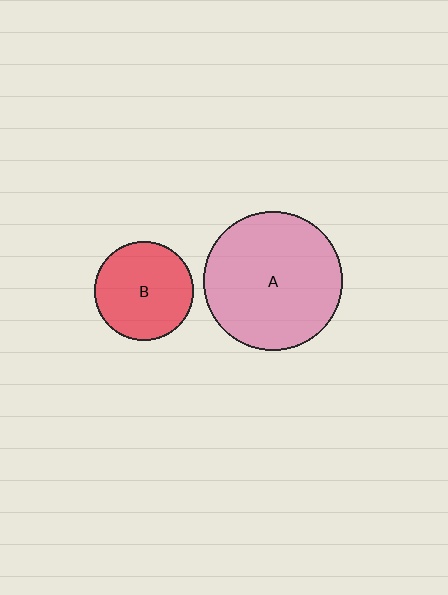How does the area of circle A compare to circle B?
Approximately 2.0 times.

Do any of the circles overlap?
No, none of the circles overlap.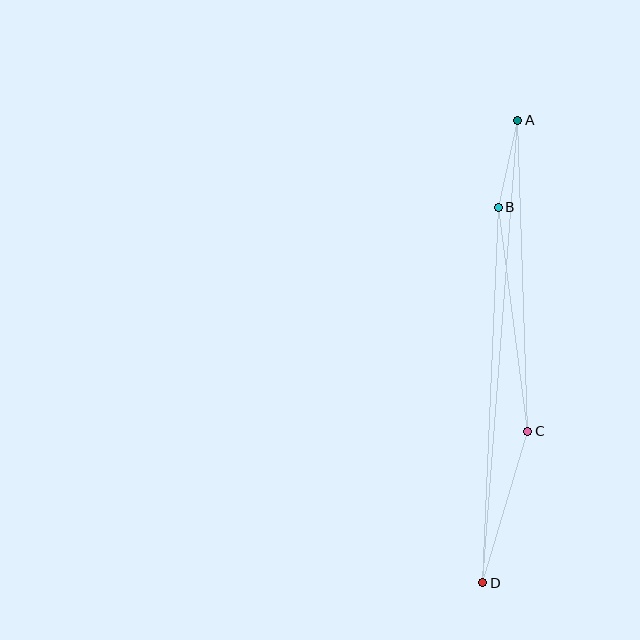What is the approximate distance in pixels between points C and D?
The distance between C and D is approximately 158 pixels.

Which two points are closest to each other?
Points A and B are closest to each other.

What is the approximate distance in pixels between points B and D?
The distance between B and D is approximately 376 pixels.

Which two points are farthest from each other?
Points A and D are farthest from each other.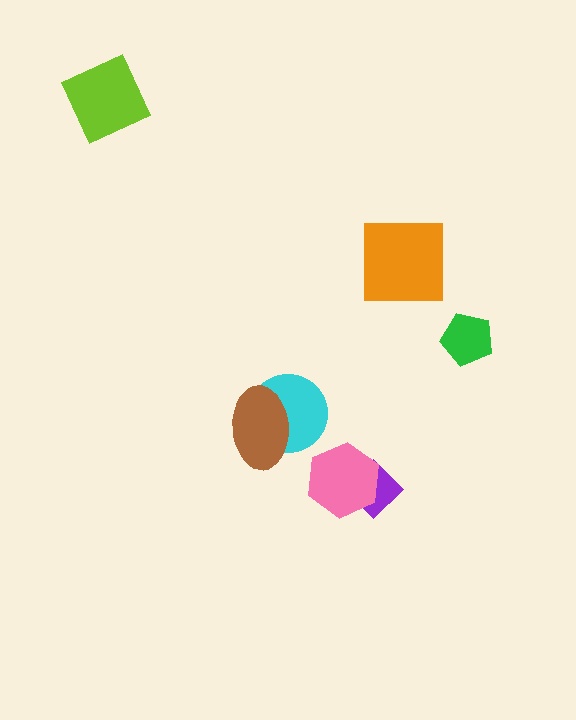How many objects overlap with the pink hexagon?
1 object overlaps with the pink hexagon.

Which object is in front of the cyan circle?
The brown ellipse is in front of the cyan circle.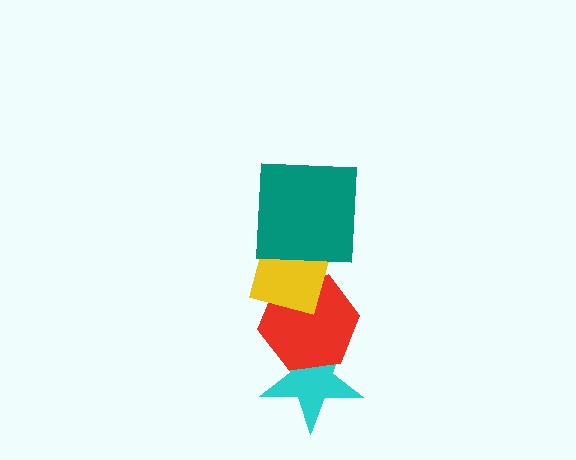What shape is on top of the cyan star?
The red hexagon is on top of the cyan star.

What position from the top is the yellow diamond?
The yellow diamond is 2nd from the top.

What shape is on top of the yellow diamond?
The teal square is on top of the yellow diamond.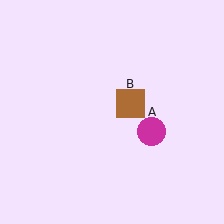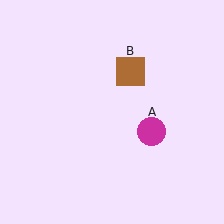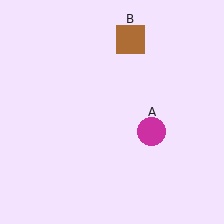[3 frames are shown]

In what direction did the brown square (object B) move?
The brown square (object B) moved up.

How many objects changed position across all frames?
1 object changed position: brown square (object B).